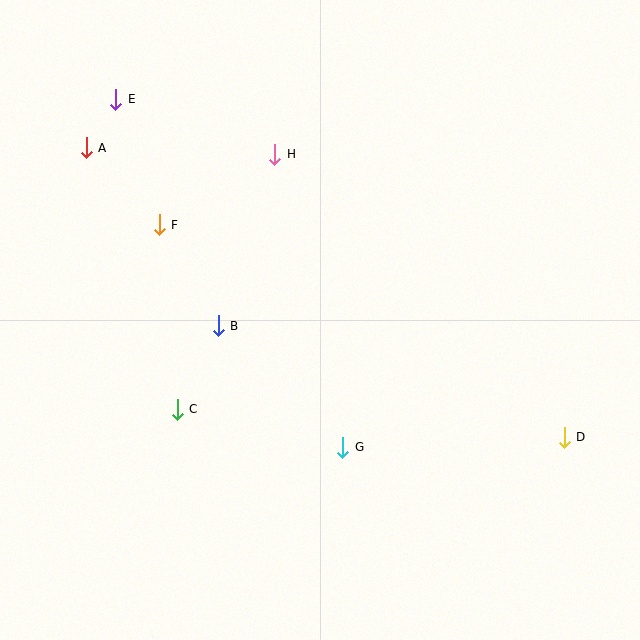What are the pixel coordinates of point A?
Point A is at (86, 148).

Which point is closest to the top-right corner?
Point H is closest to the top-right corner.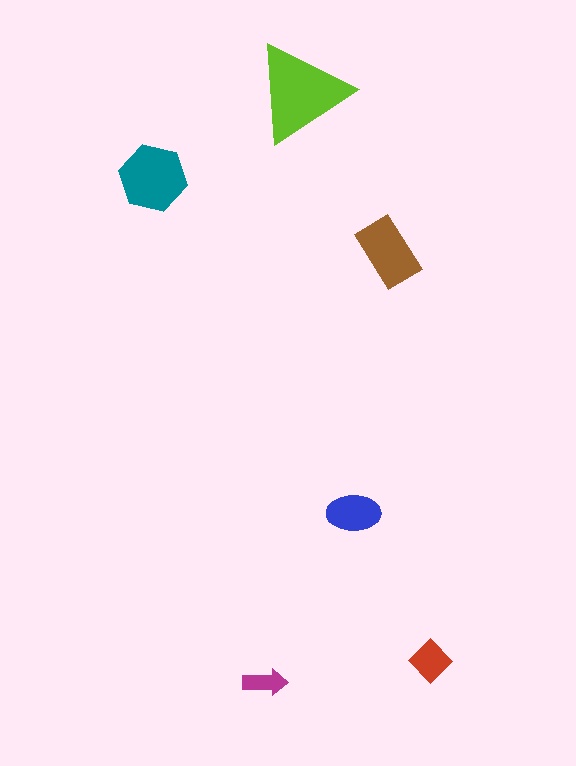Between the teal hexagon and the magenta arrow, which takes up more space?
The teal hexagon.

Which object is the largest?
The lime triangle.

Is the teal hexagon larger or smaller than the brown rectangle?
Larger.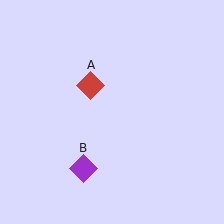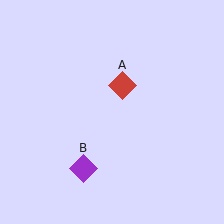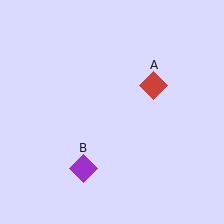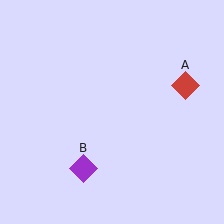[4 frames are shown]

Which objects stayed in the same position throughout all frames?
Purple diamond (object B) remained stationary.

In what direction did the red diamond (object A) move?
The red diamond (object A) moved right.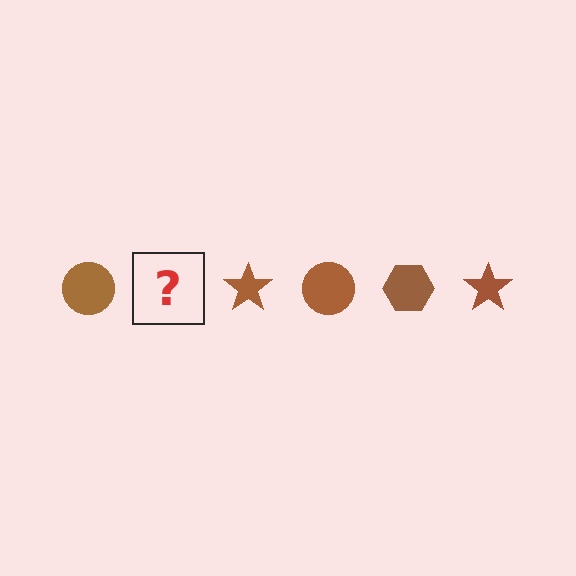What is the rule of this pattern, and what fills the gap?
The rule is that the pattern cycles through circle, hexagon, star shapes in brown. The gap should be filled with a brown hexagon.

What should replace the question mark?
The question mark should be replaced with a brown hexagon.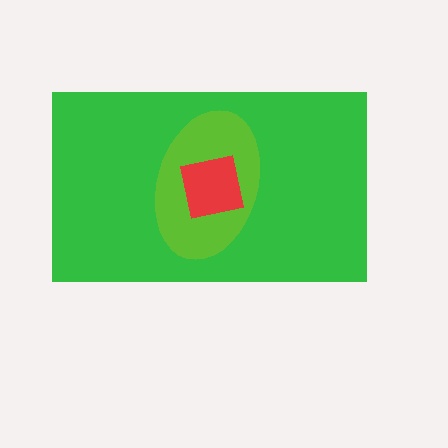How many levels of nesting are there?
3.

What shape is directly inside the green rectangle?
The lime ellipse.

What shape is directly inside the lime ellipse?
The red square.